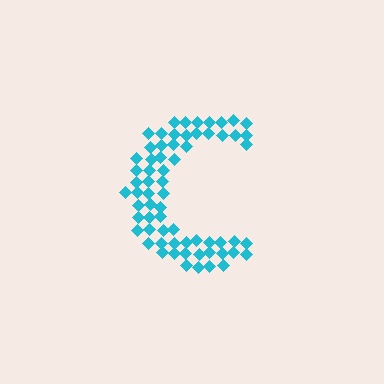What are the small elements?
The small elements are diamonds.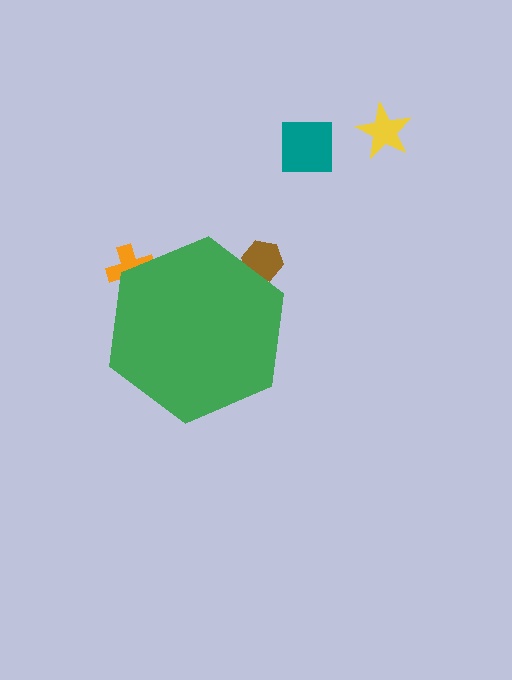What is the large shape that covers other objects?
A green hexagon.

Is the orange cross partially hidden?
Yes, the orange cross is partially hidden behind the green hexagon.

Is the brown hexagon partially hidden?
Yes, the brown hexagon is partially hidden behind the green hexagon.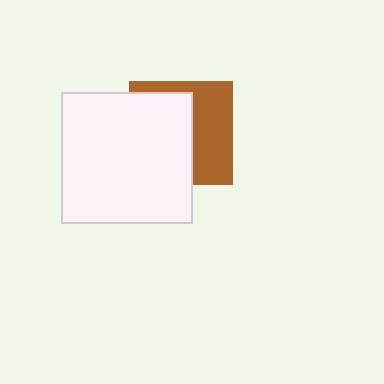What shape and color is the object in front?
The object in front is a white square.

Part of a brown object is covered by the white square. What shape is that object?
It is a square.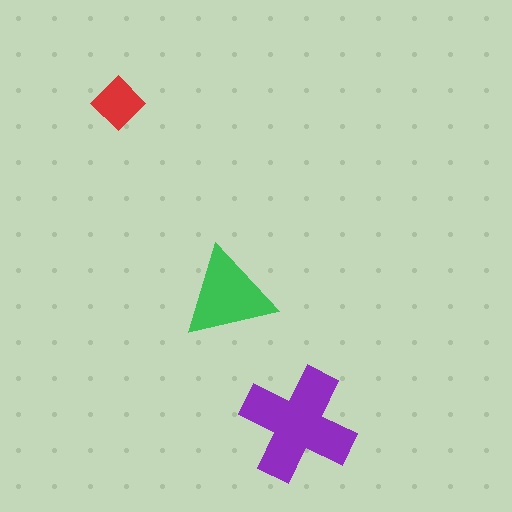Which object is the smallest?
The red diamond.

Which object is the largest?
The purple cross.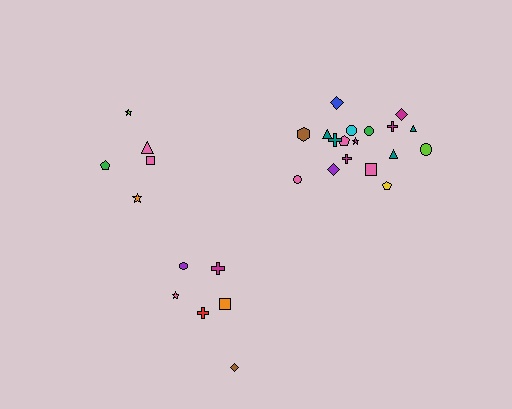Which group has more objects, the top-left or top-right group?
The top-right group.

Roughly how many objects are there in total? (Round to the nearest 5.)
Roughly 30 objects in total.